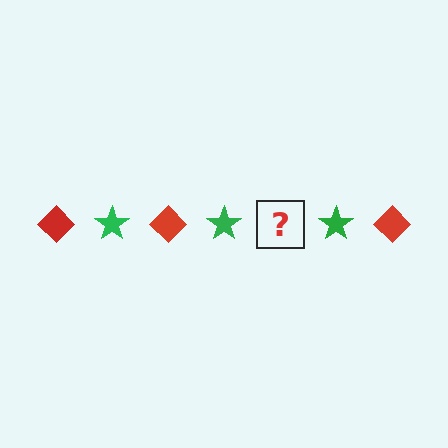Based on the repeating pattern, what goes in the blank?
The blank should be a red diamond.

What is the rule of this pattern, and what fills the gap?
The rule is that the pattern alternates between red diamond and green star. The gap should be filled with a red diamond.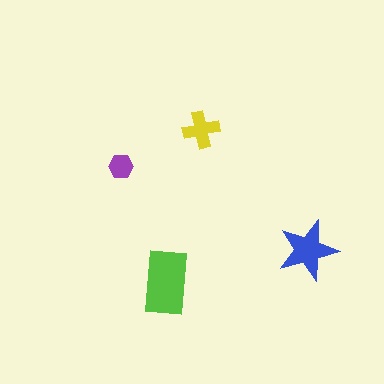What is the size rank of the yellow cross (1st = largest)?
3rd.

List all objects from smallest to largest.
The purple hexagon, the yellow cross, the blue star, the lime rectangle.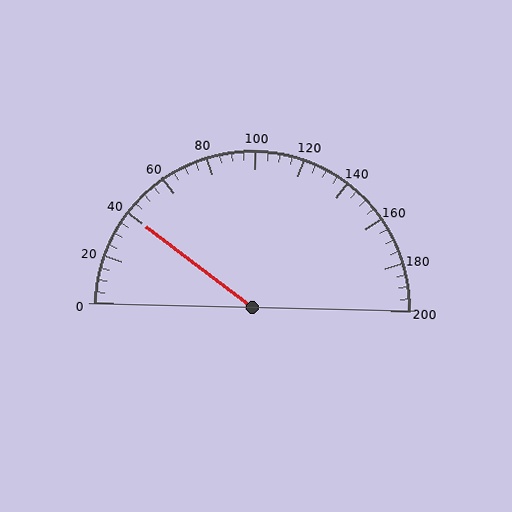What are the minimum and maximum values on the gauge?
The gauge ranges from 0 to 200.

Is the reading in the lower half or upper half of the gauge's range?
The reading is in the lower half of the range (0 to 200).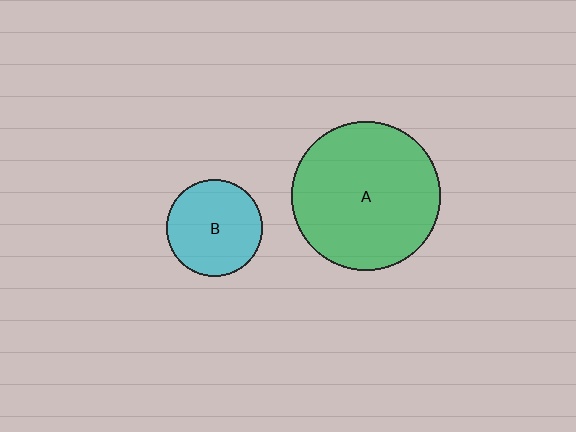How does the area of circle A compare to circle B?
Approximately 2.4 times.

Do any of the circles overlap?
No, none of the circles overlap.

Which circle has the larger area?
Circle A (green).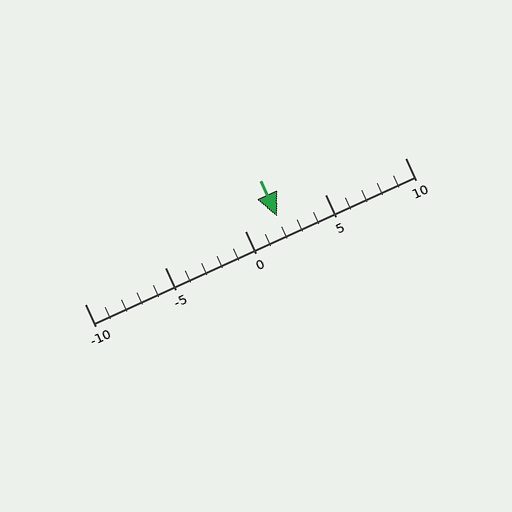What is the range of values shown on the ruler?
The ruler shows values from -10 to 10.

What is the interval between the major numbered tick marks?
The major tick marks are spaced 5 units apart.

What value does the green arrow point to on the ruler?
The green arrow points to approximately 2.